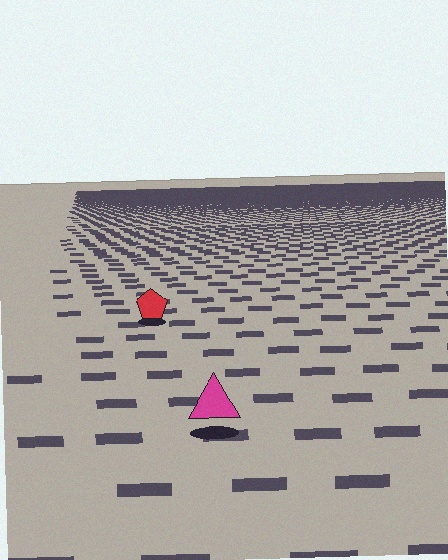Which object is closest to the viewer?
The magenta triangle is closest. The texture marks near it are larger and more spread out.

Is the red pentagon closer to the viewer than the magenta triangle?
No. The magenta triangle is closer — you can tell from the texture gradient: the ground texture is coarser near it.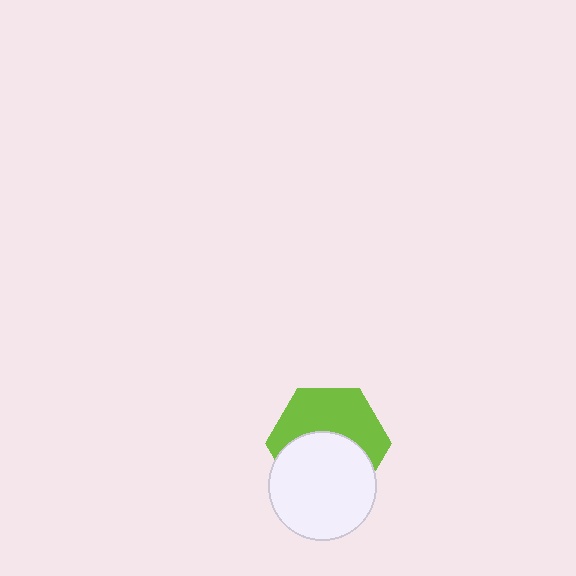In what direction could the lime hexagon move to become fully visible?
The lime hexagon could move up. That would shift it out from behind the white circle entirely.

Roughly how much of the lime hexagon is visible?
About half of it is visible (roughly 51%).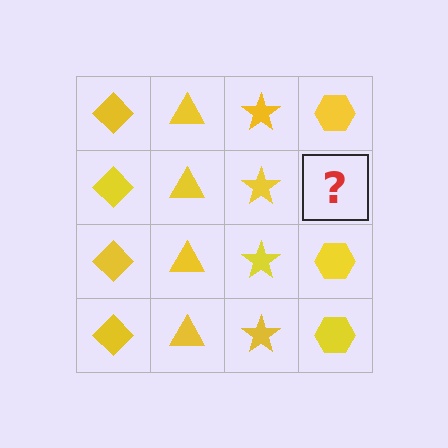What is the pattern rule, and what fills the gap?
The rule is that each column has a consistent shape. The gap should be filled with a yellow hexagon.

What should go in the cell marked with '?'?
The missing cell should contain a yellow hexagon.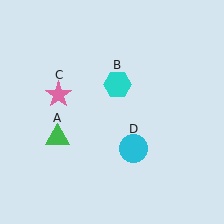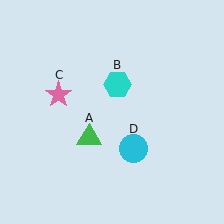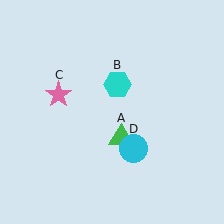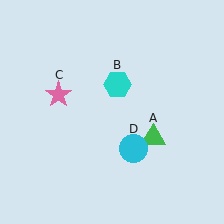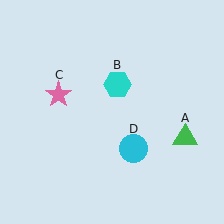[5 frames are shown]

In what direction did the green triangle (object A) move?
The green triangle (object A) moved right.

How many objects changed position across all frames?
1 object changed position: green triangle (object A).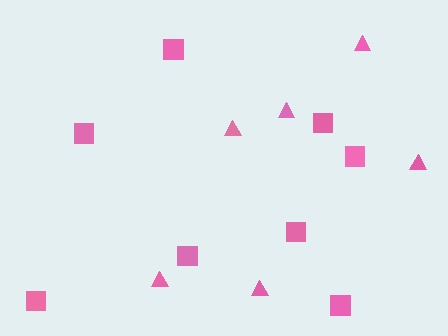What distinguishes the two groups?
There are 2 groups: one group of squares (8) and one group of triangles (6).